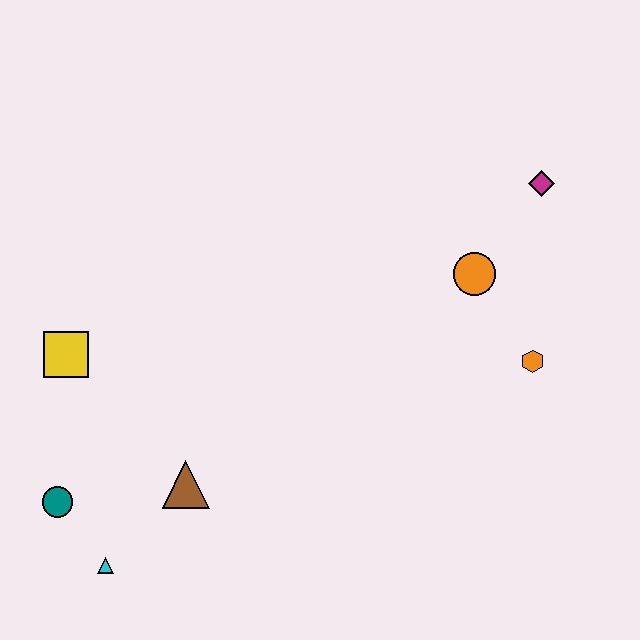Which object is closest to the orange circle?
The orange hexagon is closest to the orange circle.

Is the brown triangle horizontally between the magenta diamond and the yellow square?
Yes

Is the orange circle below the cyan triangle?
No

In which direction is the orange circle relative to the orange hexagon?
The orange circle is above the orange hexagon.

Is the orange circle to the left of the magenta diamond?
Yes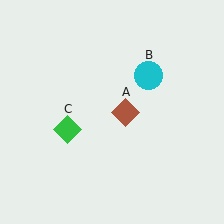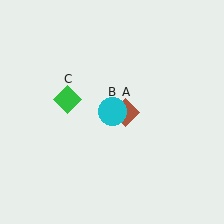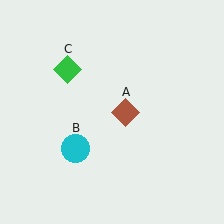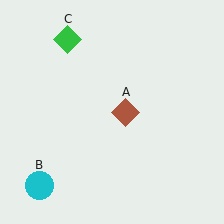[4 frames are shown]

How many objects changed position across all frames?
2 objects changed position: cyan circle (object B), green diamond (object C).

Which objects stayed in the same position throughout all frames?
Brown diamond (object A) remained stationary.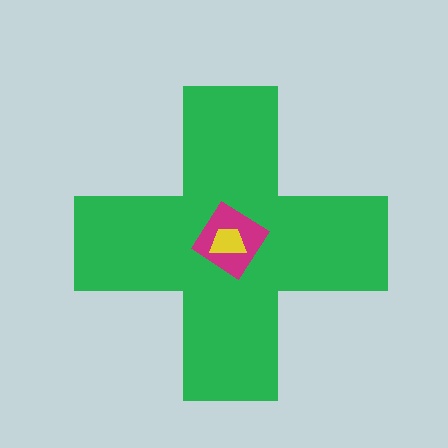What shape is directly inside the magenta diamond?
The yellow trapezoid.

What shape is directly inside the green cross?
The magenta diamond.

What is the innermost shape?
The yellow trapezoid.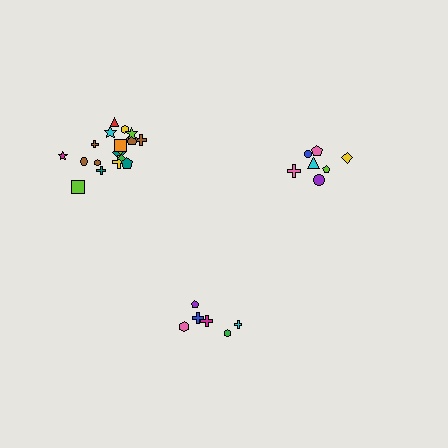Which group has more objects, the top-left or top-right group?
The top-left group.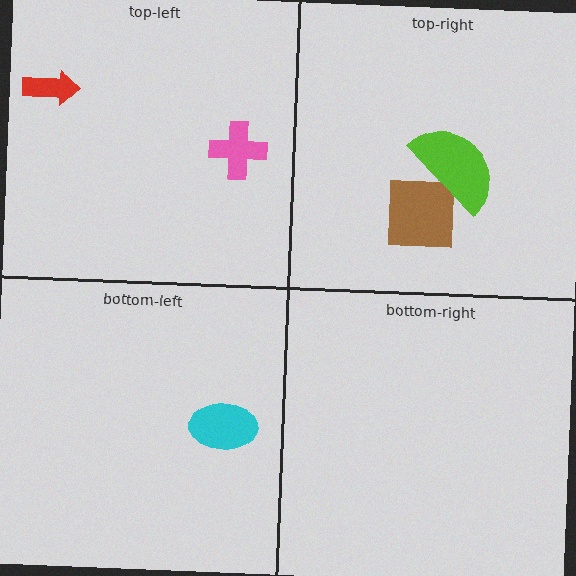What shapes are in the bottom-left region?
The cyan ellipse.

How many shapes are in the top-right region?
2.